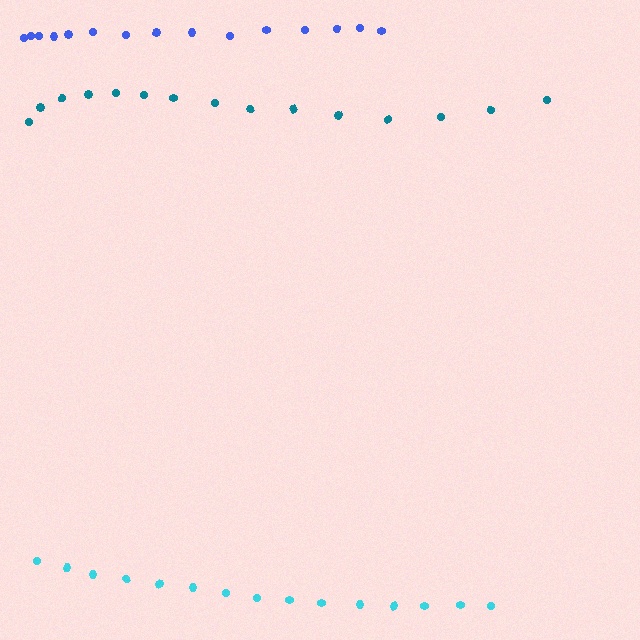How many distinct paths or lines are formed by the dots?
There are 3 distinct paths.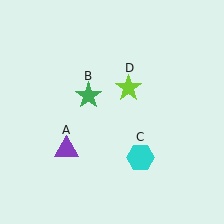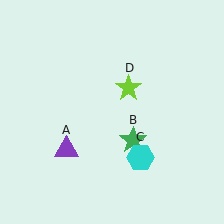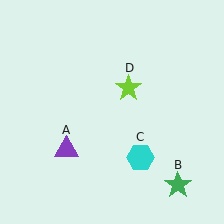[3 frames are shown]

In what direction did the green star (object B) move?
The green star (object B) moved down and to the right.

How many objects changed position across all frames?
1 object changed position: green star (object B).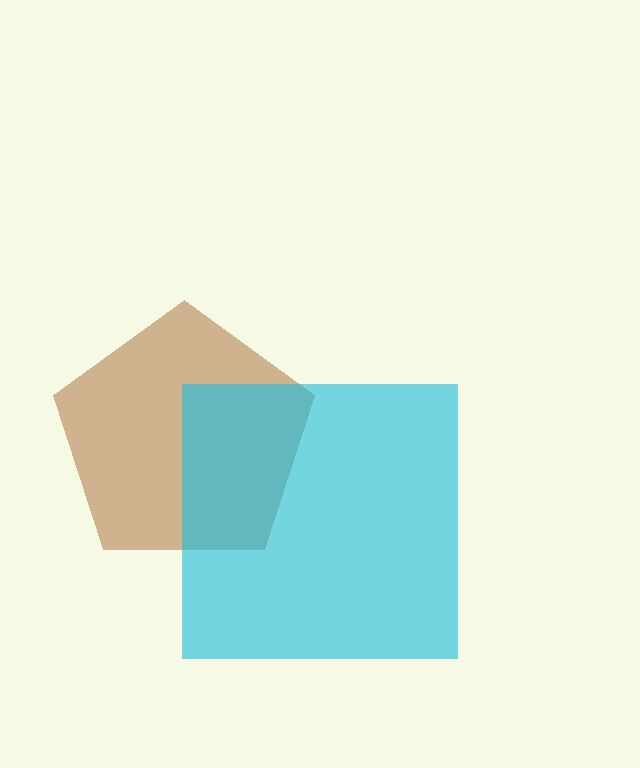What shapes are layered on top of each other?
The layered shapes are: a brown pentagon, a cyan square.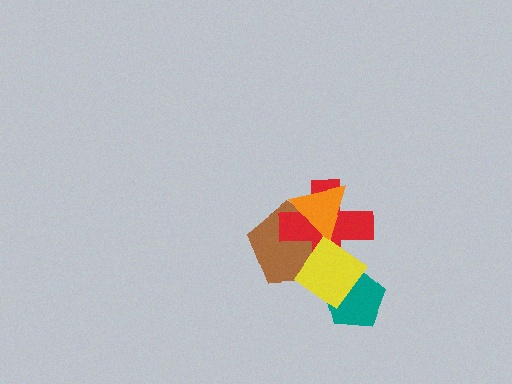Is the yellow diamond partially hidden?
No, no other shape covers it.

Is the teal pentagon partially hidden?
Yes, it is partially covered by another shape.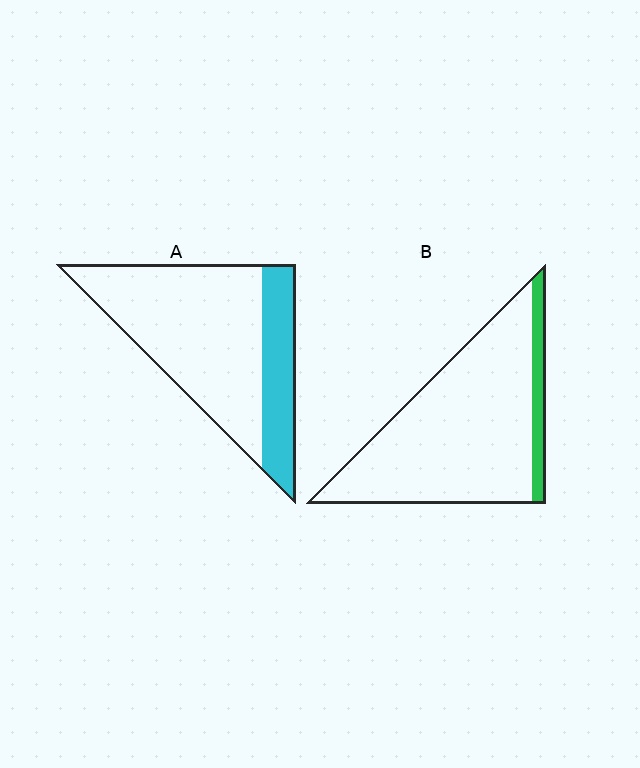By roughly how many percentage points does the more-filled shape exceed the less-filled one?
By roughly 15 percentage points (A over B).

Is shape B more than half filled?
No.